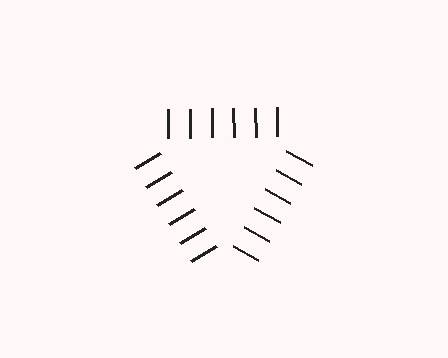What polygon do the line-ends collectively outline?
An illusory triangle — the line segments terminate on its edges but no continuous stroke is drawn.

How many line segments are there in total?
18 — 6 along each of the 3 edges.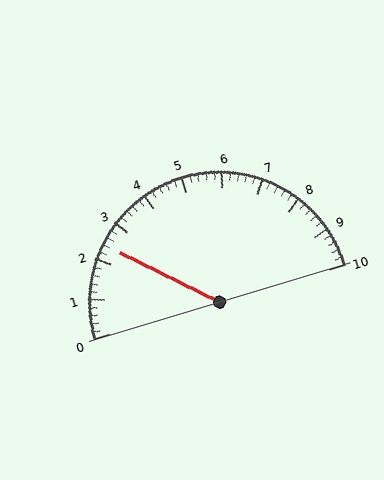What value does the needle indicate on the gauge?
The needle indicates approximately 2.4.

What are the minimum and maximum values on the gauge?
The gauge ranges from 0 to 10.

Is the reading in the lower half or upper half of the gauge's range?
The reading is in the lower half of the range (0 to 10).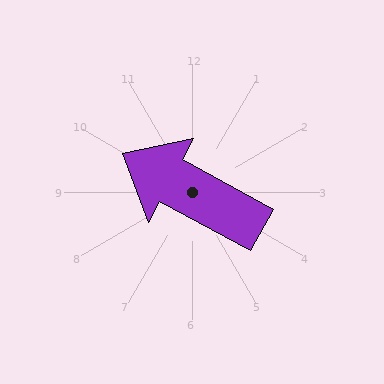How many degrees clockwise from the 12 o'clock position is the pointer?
Approximately 299 degrees.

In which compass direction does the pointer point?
Northwest.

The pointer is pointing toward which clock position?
Roughly 10 o'clock.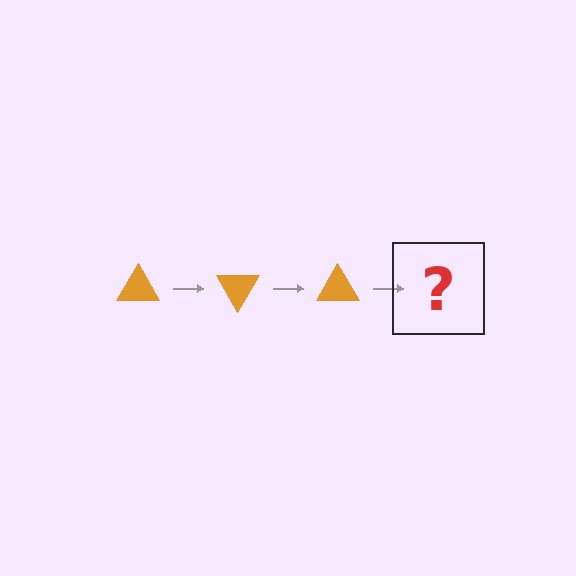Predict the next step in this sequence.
The next step is an orange triangle rotated 180 degrees.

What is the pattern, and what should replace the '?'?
The pattern is that the triangle rotates 60 degrees each step. The '?' should be an orange triangle rotated 180 degrees.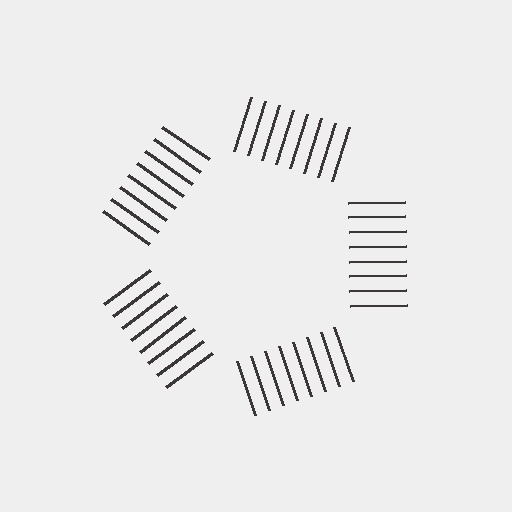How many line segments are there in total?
40 — 8 along each of the 5 edges.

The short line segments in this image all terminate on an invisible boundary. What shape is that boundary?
An illusory pentagon — the line segments terminate on its edges but no continuous stroke is drawn.